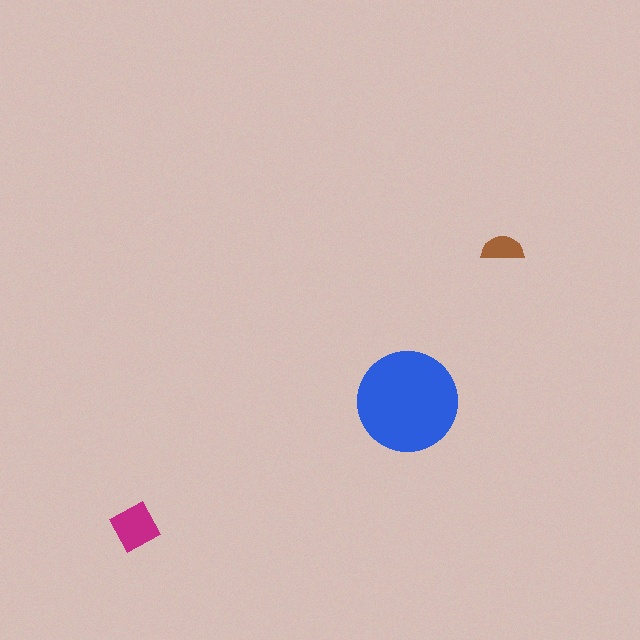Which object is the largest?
The blue circle.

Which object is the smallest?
The brown semicircle.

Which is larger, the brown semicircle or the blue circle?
The blue circle.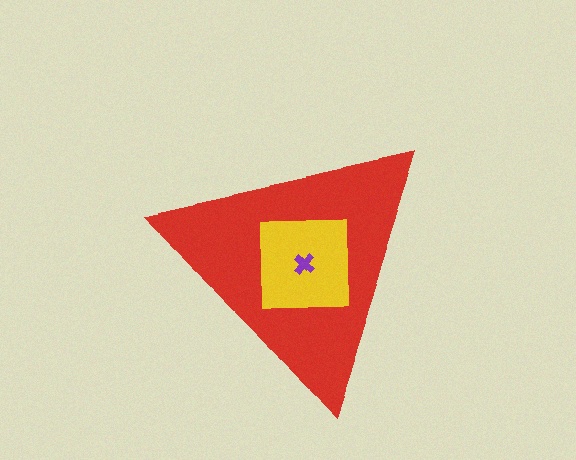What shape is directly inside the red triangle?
The yellow square.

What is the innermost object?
The purple cross.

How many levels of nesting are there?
3.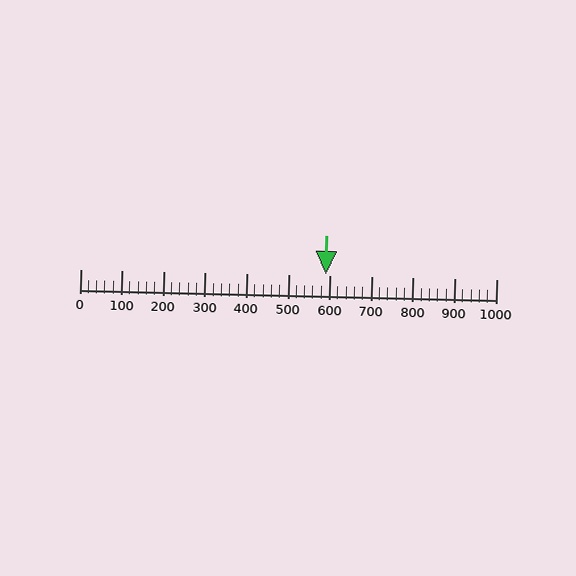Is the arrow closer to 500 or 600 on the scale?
The arrow is closer to 600.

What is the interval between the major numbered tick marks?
The major tick marks are spaced 100 units apart.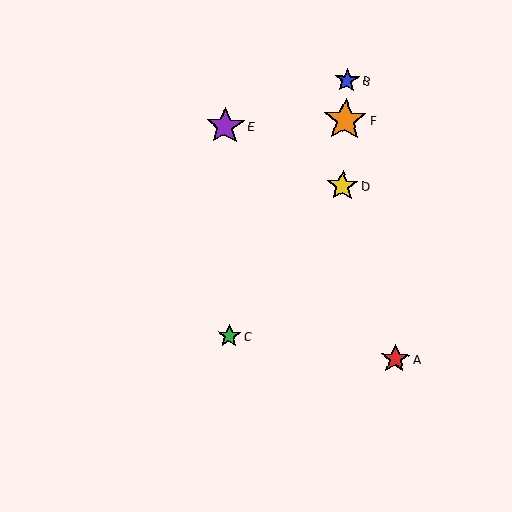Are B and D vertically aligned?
Yes, both are at x≈347.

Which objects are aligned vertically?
Objects B, D, F are aligned vertically.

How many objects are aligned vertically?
3 objects (B, D, F) are aligned vertically.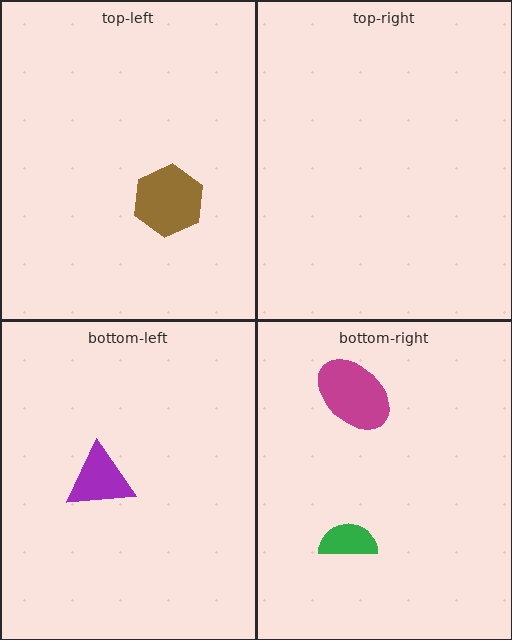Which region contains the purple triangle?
The bottom-left region.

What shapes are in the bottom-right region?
The magenta ellipse, the green semicircle.